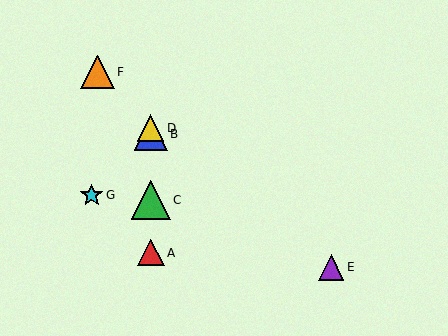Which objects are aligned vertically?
Objects A, B, C, D are aligned vertically.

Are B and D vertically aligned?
Yes, both are at x≈151.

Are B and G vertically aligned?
No, B is at x≈151 and G is at x≈92.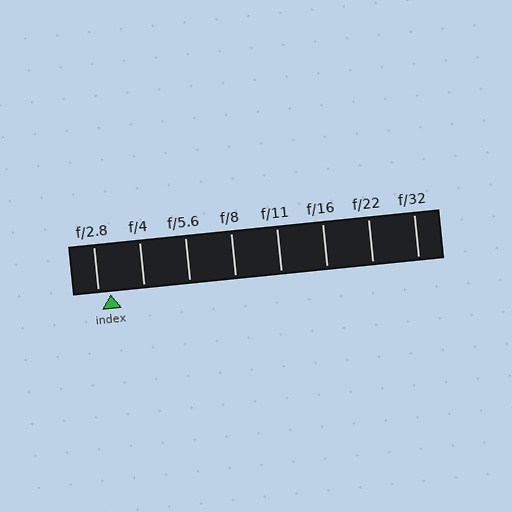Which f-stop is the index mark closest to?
The index mark is closest to f/2.8.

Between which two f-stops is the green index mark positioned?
The index mark is between f/2.8 and f/4.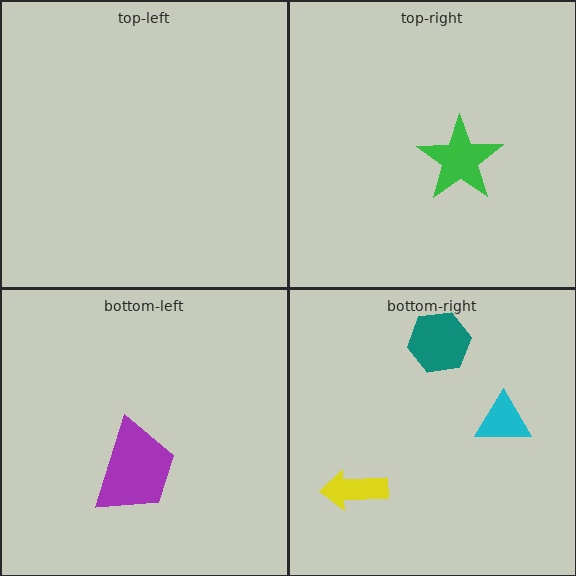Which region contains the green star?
The top-right region.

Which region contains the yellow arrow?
The bottom-right region.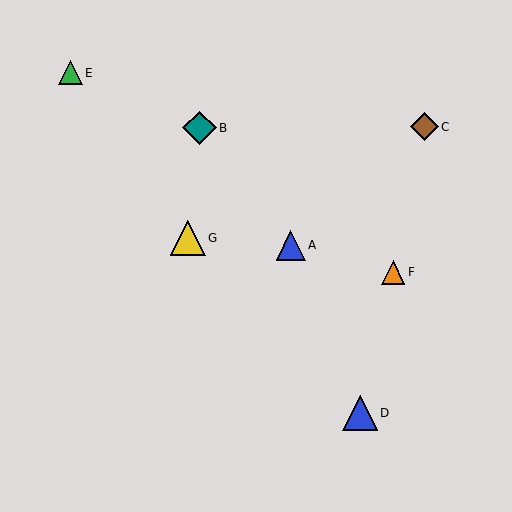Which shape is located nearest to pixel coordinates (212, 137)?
The teal diamond (labeled B) at (199, 128) is nearest to that location.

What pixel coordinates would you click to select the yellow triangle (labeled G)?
Click at (188, 238) to select the yellow triangle G.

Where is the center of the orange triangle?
The center of the orange triangle is at (393, 273).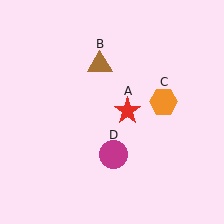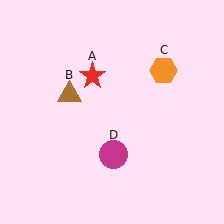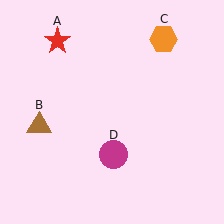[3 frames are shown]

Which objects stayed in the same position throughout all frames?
Magenta circle (object D) remained stationary.